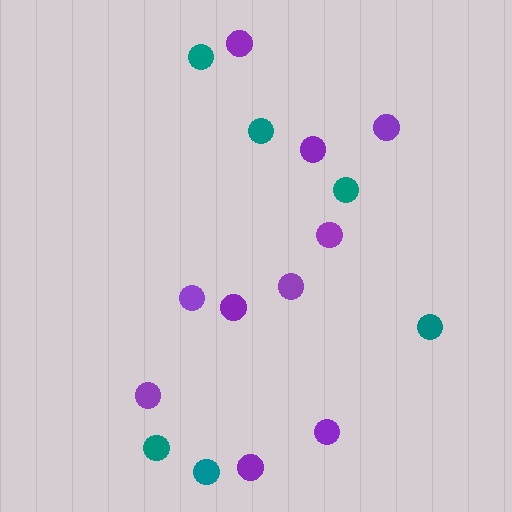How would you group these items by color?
There are 2 groups: one group of purple circles (10) and one group of teal circles (6).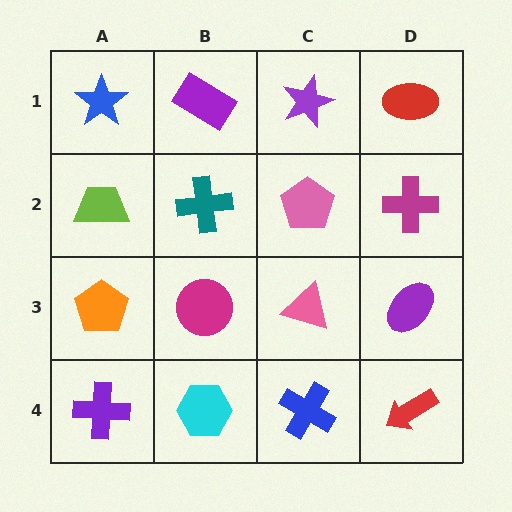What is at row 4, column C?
A blue cross.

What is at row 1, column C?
A purple star.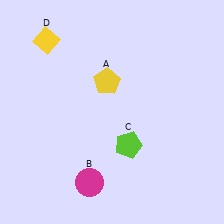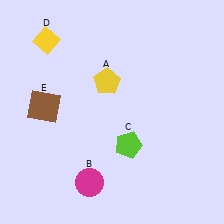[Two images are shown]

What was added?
A brown square (E) was added in Image 2.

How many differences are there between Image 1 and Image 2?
There is 1 difference between the two images.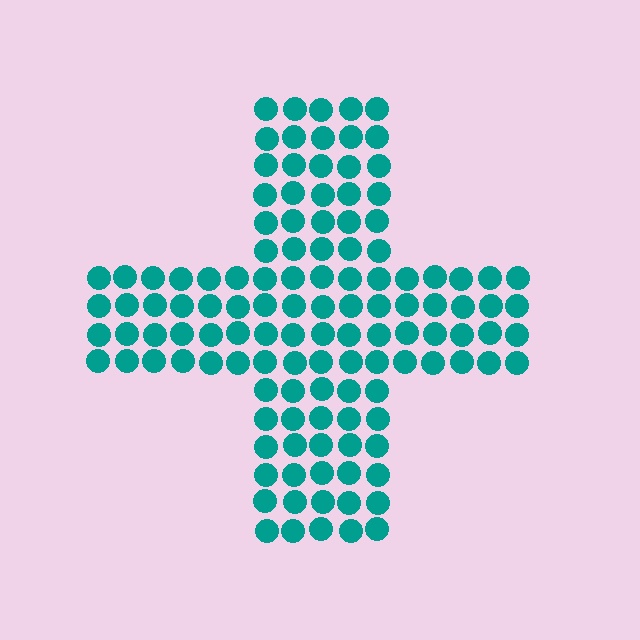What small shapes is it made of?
It is made of small circles.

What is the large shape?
The large shape is a cross.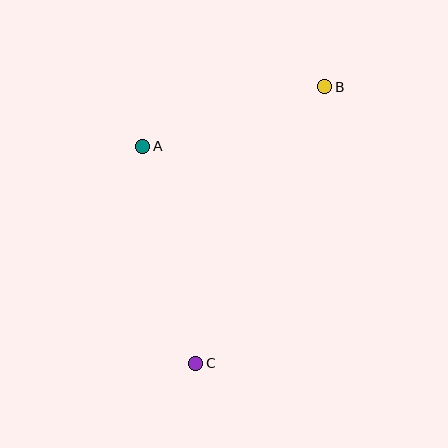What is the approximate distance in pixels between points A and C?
The distance between A and C is approximately 224 pixels.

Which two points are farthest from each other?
Points B and C are farthest from each other.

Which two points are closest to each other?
Points A and B are closest to each other.